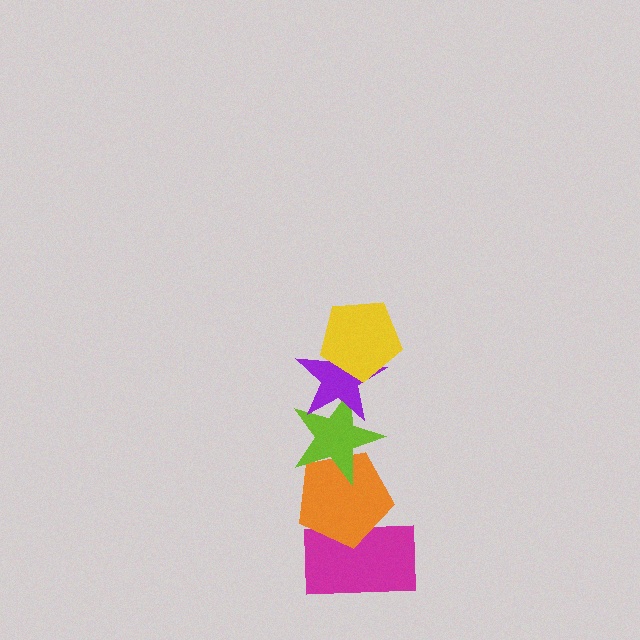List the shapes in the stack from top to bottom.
From top to bottom: the yellow pentagon, the purple star, the lime star, the orange pentagon, the magenta rectangle.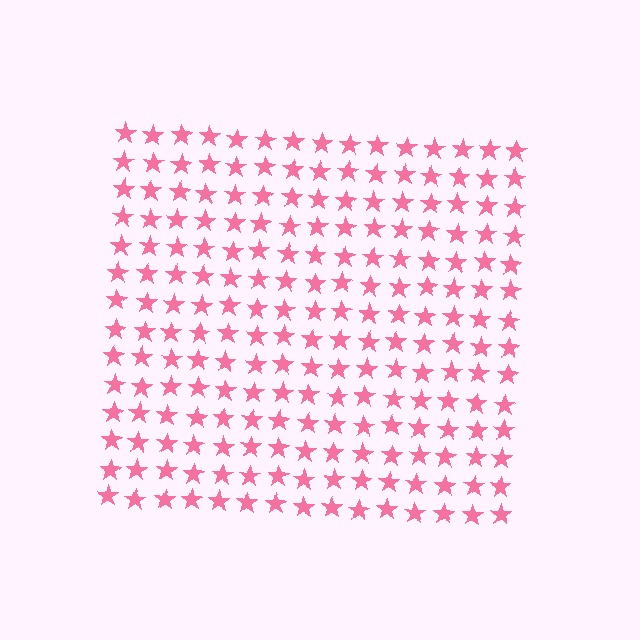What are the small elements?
The small elements are stars.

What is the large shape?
The large shape is a square.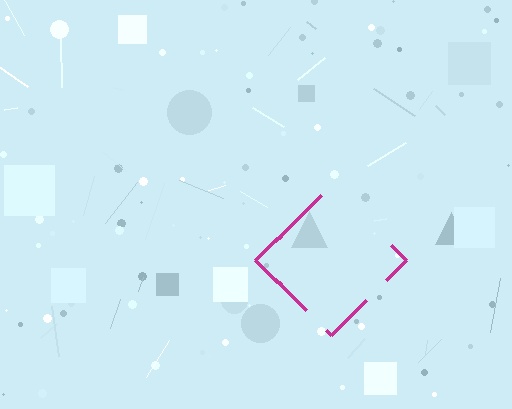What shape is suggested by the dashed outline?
The dashed outline suggests a diamond.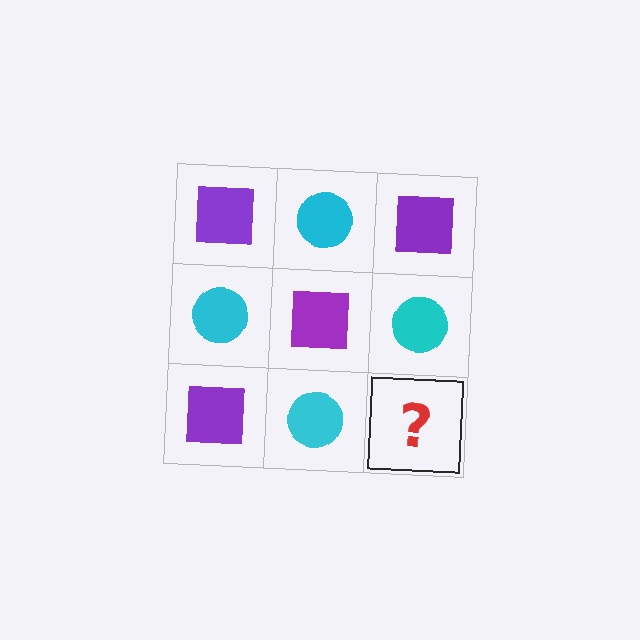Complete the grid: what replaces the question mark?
The question mark should be replaced with a purple square.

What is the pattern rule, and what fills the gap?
The rule is that it alternates purple square and cyan circle in a checkerboard pattern. The gap should be filled with a purple square.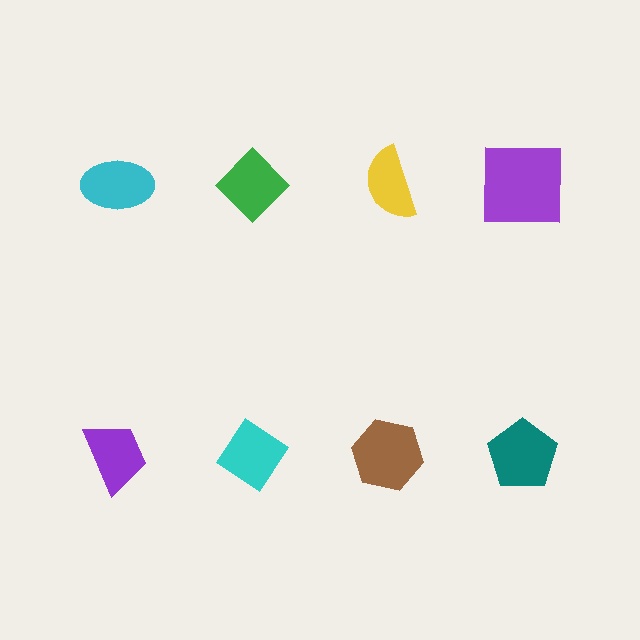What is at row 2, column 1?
A purple trapezoid.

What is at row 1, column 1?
A cyan ellipse.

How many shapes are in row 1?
4 shapes.